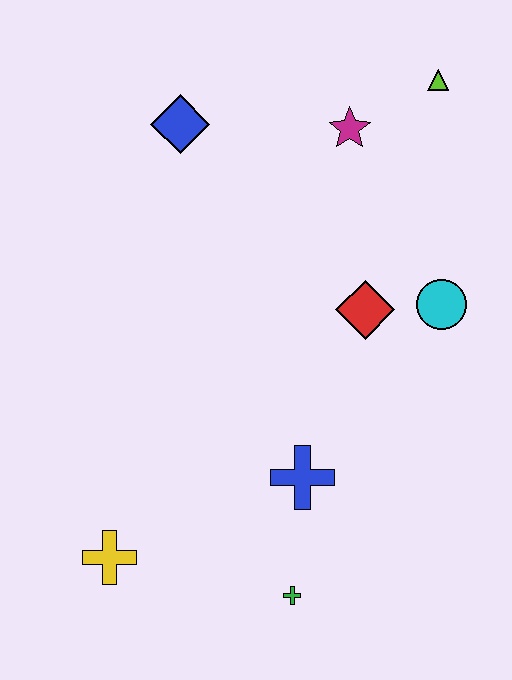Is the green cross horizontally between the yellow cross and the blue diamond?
No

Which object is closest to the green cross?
The blue cross is closest to the green cross.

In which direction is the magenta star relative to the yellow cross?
The magenta star is above the yellow cross.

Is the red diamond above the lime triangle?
No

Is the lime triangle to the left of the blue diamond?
No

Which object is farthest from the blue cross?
The lime triangle is farthest from the blue cross.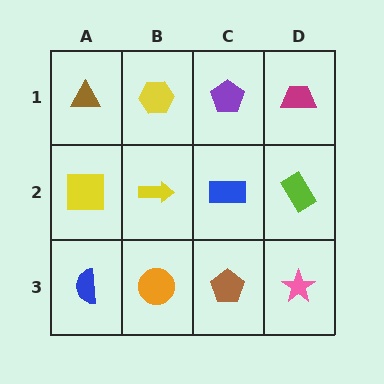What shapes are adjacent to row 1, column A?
A yellow square (row 2, column A), a yellow hexagon (row 1, column B).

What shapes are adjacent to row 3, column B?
A yellow arrow (row 2, column B), a blue semicircle (row 3, column A), a brown pentagon (row 3, column C).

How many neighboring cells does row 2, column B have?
4.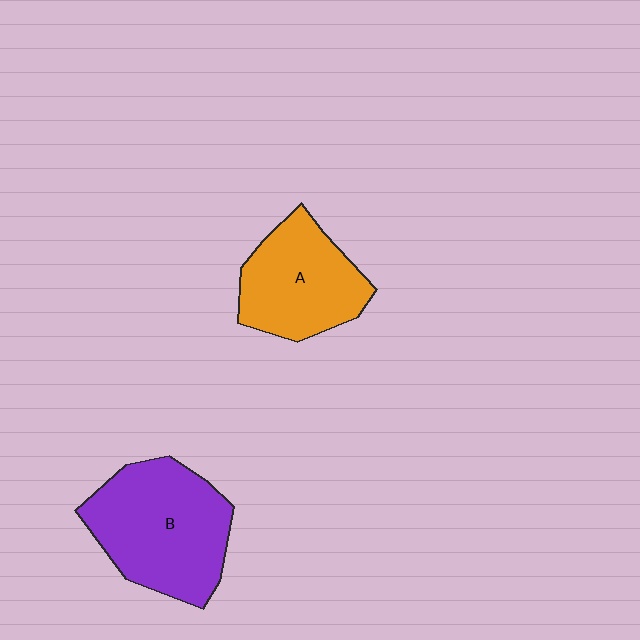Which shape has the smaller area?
Shape A (orange).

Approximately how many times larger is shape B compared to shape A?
Approximately 1.3 times.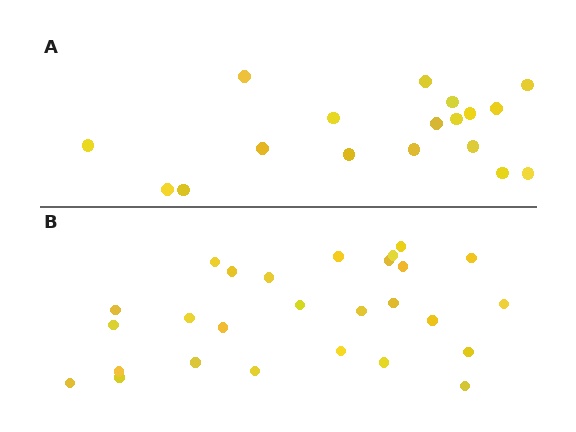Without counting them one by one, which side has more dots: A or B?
Region B (the bottom region) has more dots.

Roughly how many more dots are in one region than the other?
Region B has roughly 8 or so more dots than region A.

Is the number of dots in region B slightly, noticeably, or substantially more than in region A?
Region B has substantially more. The ratio is roughly 1.5 to 1.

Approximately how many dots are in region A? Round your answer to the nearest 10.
About 20 dots. (The exact count is 18, which rounds to 20.)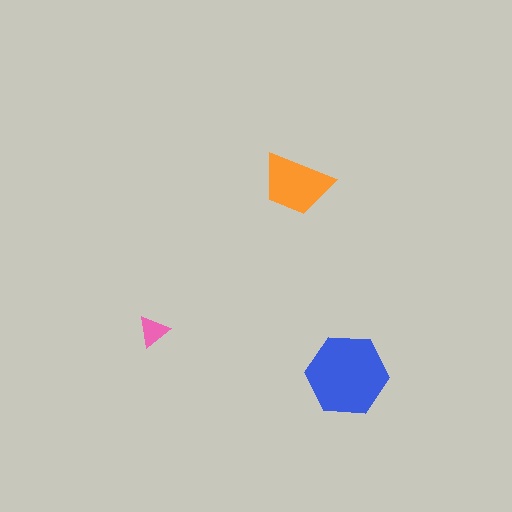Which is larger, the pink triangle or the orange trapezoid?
The orange trapezoid.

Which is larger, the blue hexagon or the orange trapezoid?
The blue hexagon.